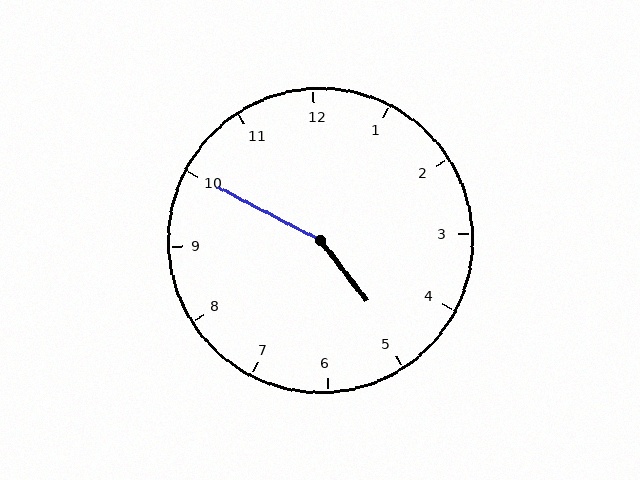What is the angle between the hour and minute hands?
Approximately 155 degrees.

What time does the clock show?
4:50.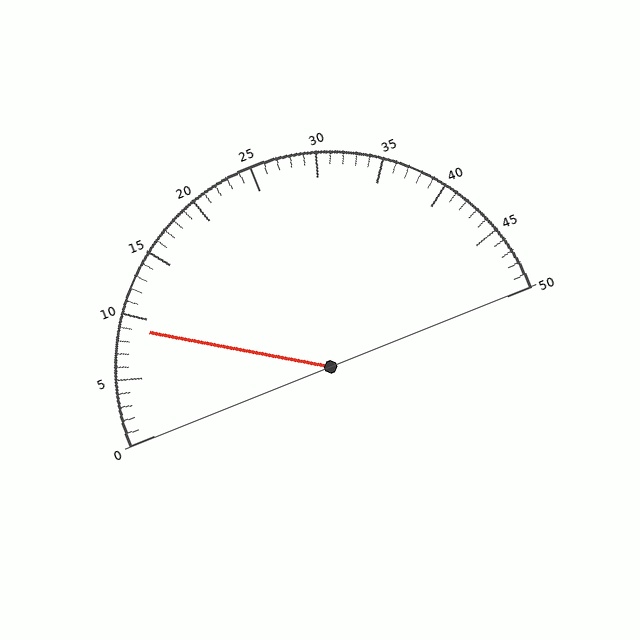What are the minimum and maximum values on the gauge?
The gauge ranges from 0 to 50.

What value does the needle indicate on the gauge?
The needle indicates approximately 9.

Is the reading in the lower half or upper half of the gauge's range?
The reading is in the lower half of the range (0 to 50).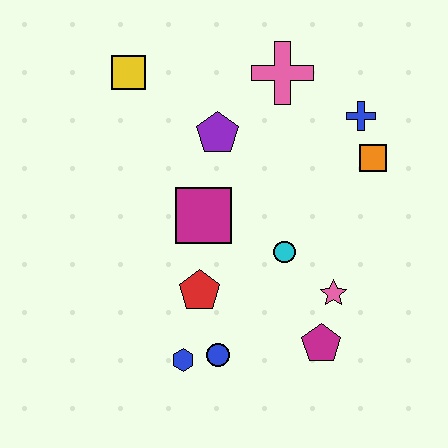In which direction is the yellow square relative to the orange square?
The yellow square is to the left of the orange square.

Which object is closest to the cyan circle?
The pink star is closest to the cyan circle.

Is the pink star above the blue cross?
No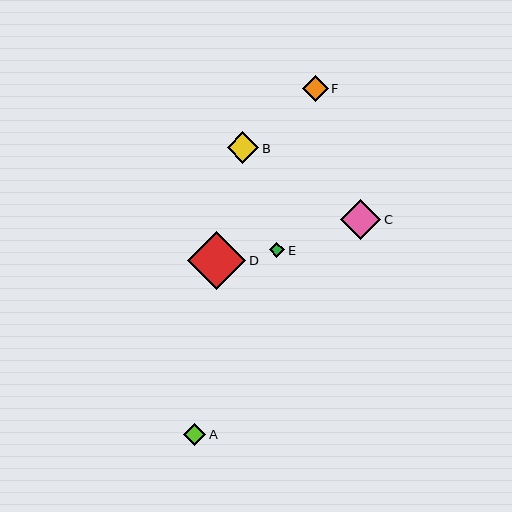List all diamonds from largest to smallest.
From largest to smallest: D, C, B, F, A, E.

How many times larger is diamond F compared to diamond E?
Diamond F is approximately 1.7 times the size of diamond E.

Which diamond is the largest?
Diamond D is the largest with a size of approximately 58 pixels.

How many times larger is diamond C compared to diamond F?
Diamond C is approximately 1.5 times the size of diamond F.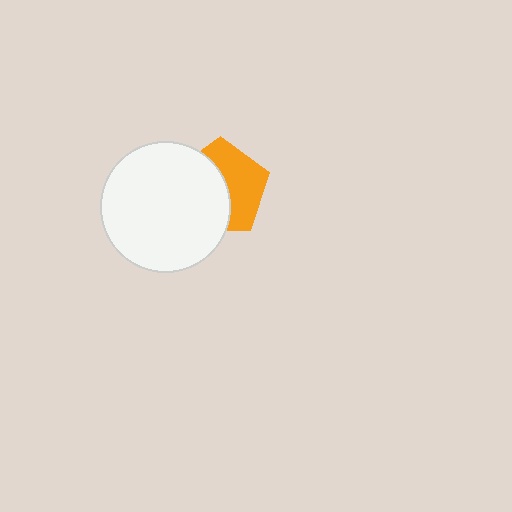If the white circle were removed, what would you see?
You would see the complete orange pentagon.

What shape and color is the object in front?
The object in front is a white circle.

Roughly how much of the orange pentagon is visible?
About half of it is visible (roughly 47%).